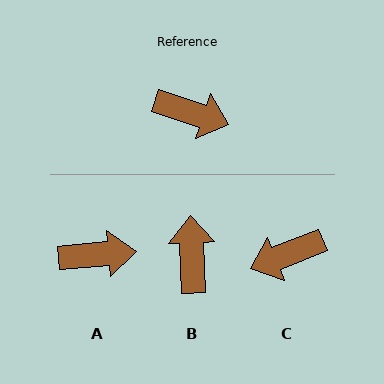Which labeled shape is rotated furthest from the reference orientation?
C, about 140 degrees away.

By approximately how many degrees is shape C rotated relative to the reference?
Approximately 140 degrees clockwise.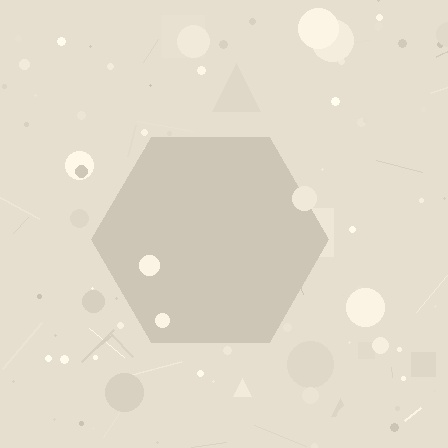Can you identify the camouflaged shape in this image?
The camouflaged shape is a hexagon.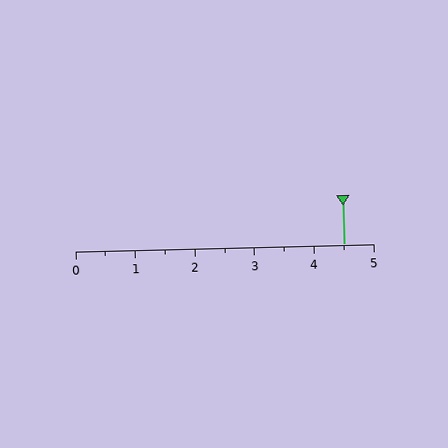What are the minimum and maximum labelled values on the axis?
The axis runs from 0 to 5.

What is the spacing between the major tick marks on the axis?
The major ticks are spaced 1 apart.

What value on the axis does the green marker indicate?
The marker indicates approximately 4.5.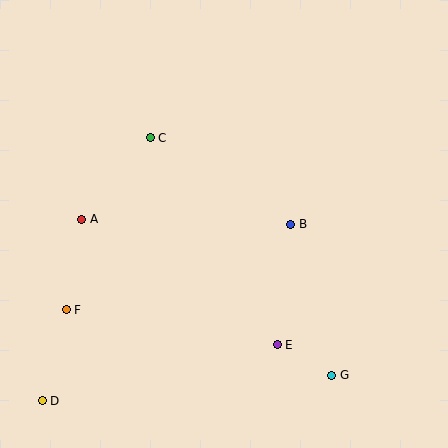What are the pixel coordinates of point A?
Point A is at (82, 219).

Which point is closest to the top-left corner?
Point C is closest to the top-left corner.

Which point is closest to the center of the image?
Point B at (291, 224) is closest to the center.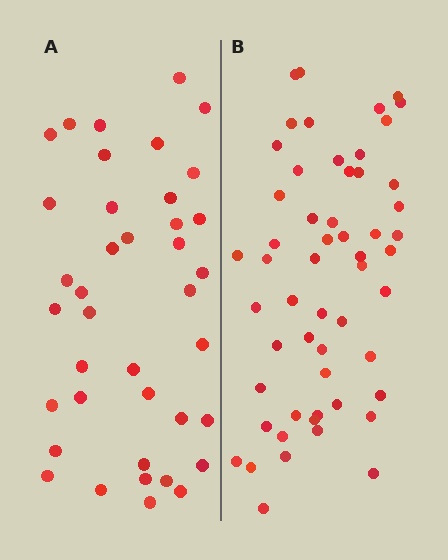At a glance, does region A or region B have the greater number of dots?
Region B (the right region) has more dots.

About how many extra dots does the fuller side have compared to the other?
Region B has approximately 15 more dots than region A.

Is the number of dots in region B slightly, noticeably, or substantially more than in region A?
Region B has noticeably more, but not dramatically so. The ratio is roughly 1.4 to 1.